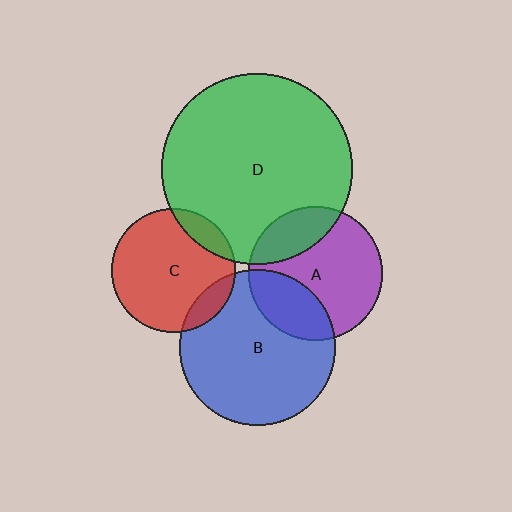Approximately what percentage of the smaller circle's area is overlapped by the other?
Approximately 30%.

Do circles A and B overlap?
Yes.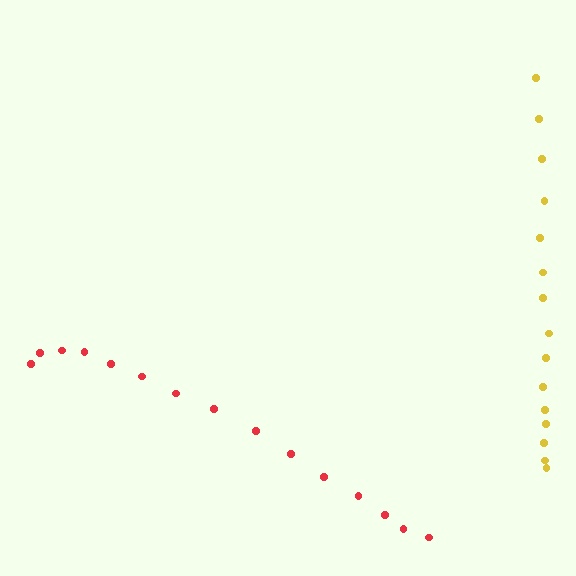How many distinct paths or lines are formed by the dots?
There are 2 distinct paths.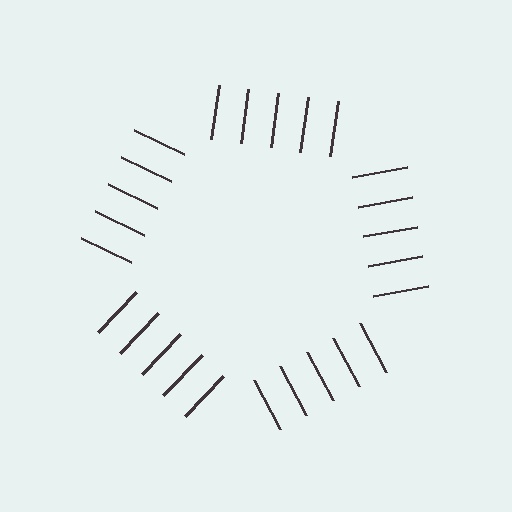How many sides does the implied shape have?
5 sides — the line-ends trace a pentagon.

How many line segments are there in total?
25 — 5 along each of the 5 edges.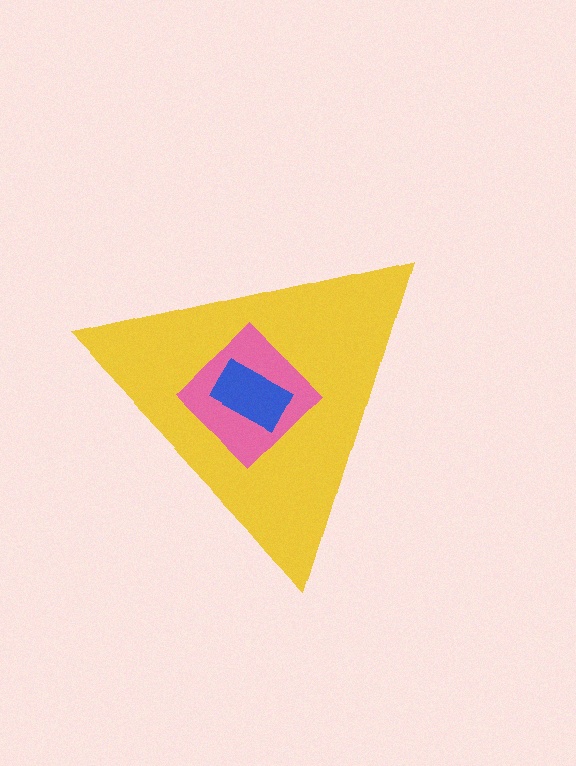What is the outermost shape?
The yellow triangle.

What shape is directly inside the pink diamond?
The blue rectangle.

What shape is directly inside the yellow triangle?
The pink diamond.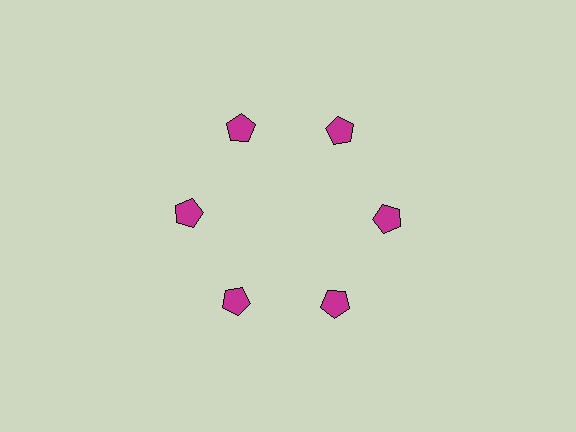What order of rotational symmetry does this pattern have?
This pattern has 6-fold rotational symmetry.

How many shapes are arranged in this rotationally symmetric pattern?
There are 6 shapes, arranged in 6 groups of 1.